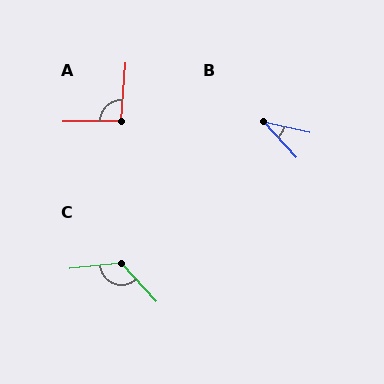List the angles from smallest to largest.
B (34°), A (94°), C (127°).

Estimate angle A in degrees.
Approximately 94 degrees.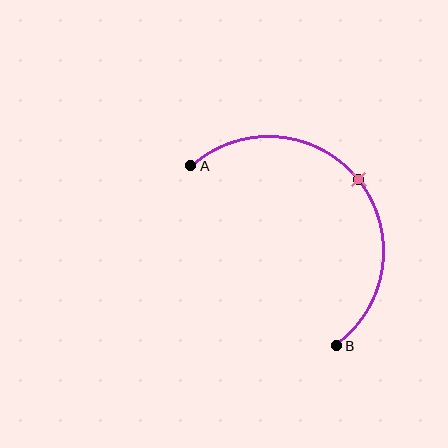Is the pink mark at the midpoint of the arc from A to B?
Yes. The pink mark lies on the arc at equal arc-length from both A and B — it is the arc midpoint.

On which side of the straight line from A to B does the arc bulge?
The arc bulges above and to the right of the straight line connecting A and B.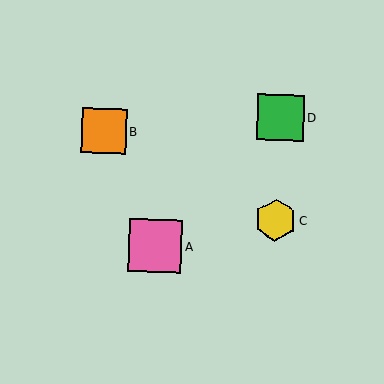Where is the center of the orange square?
The center of the orange square is at (104, 131).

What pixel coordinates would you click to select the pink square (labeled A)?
Click at (155, 246) to select the pink square A.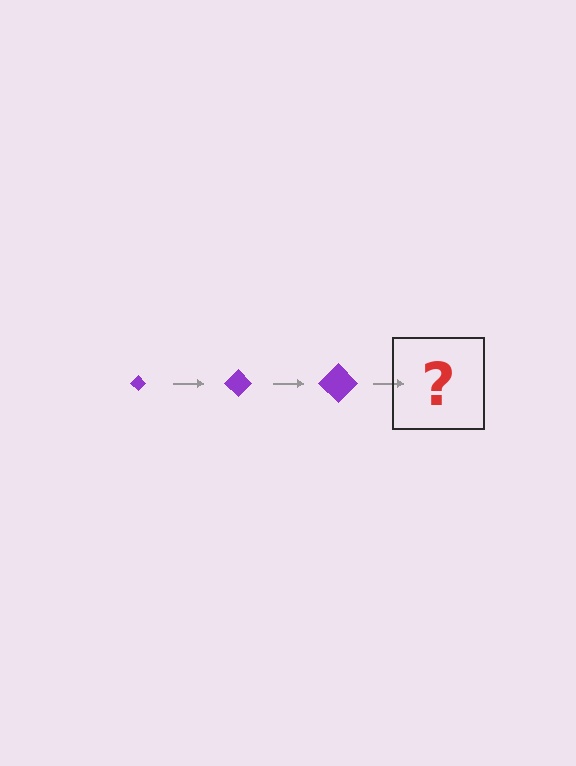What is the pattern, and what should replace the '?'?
The pattern is that the diamond gets progressively larger each step. The '?' should be a purple diamond, larger than the previous one.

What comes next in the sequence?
The next element should be a purple diamond, larger than the previous one.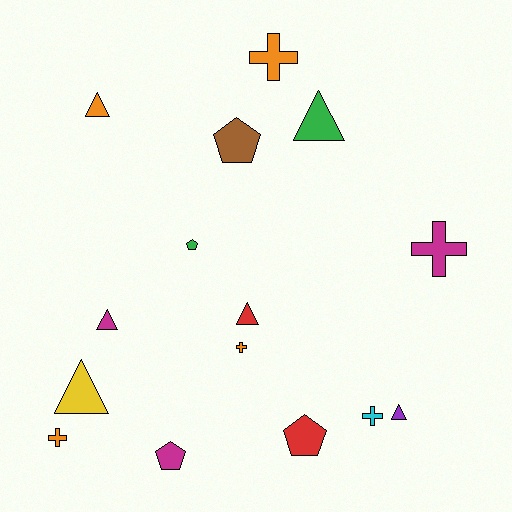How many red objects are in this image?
There are 2 red objects.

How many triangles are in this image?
There are 6 triangles.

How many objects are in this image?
There are 15 objects.